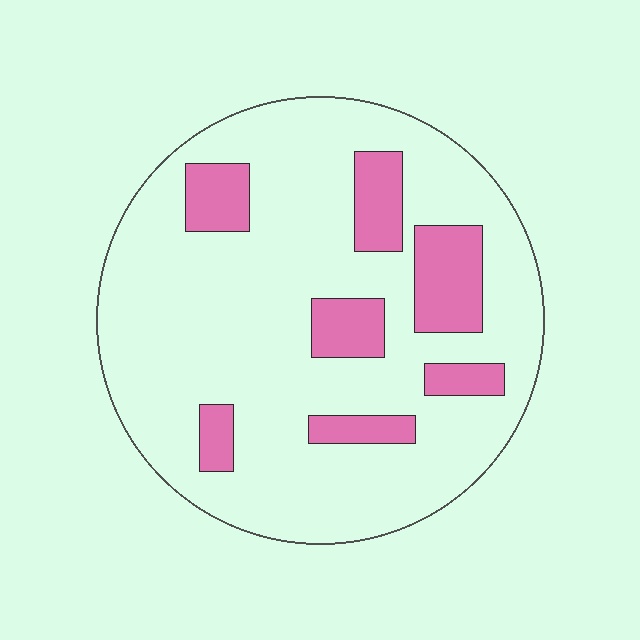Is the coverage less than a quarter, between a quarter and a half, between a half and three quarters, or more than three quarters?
Less than a quarter.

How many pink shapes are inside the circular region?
7.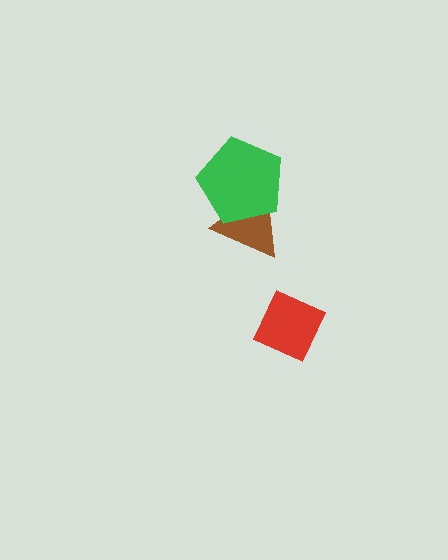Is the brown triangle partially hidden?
Yes, it is partially covered by another shape.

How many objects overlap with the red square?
0 objects overlap with the red square.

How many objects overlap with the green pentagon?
1 object overlaps with the green pentagon.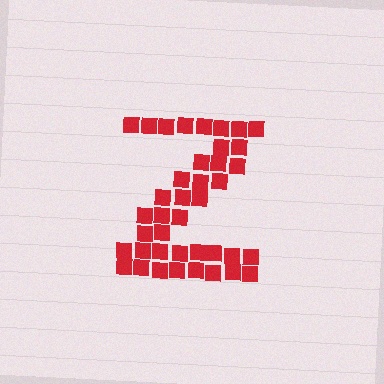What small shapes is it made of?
It is made of small squares.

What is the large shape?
The large shape is the letter Z.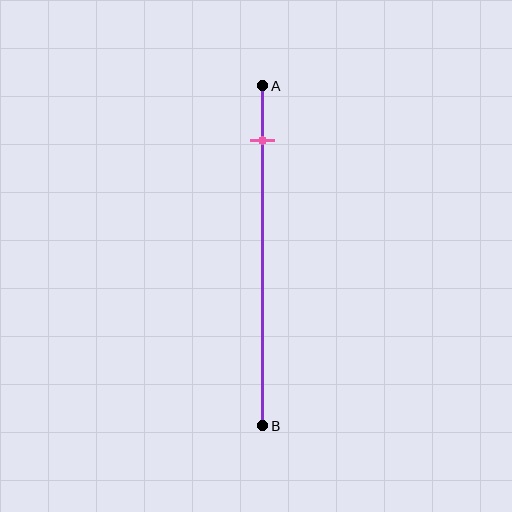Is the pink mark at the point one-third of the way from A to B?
No, the mark is at about 15% from A, not at the 33% one-third point.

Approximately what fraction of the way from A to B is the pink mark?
The pink mark is approximately 15% of the way from A to B.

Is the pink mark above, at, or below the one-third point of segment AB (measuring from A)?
The pink mark is above the one-third point of segment AB.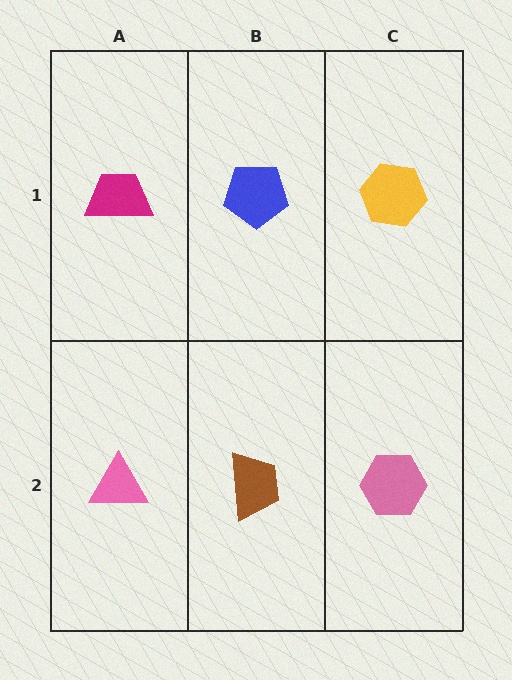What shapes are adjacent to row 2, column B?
A blue pentagon (row 1, column B), a pink triangle (row 2, column A), a pink hexagon (row 2, column C).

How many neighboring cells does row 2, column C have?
2.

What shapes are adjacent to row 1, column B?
A brown trapezoid (row 2, column B), a magenta trapezoid (row 1, column A), a yellow hexagon (row 1, column C).